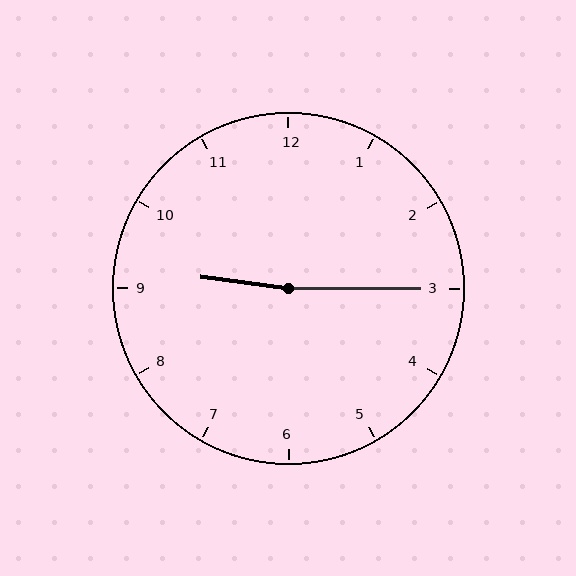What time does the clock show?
9:15.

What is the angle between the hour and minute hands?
Approximately 172 degrees.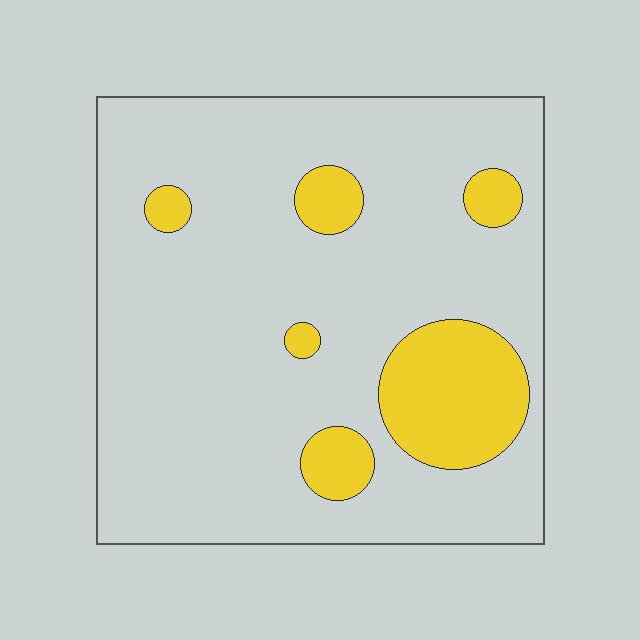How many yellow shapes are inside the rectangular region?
6.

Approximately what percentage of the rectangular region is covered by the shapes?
Approximately 15%.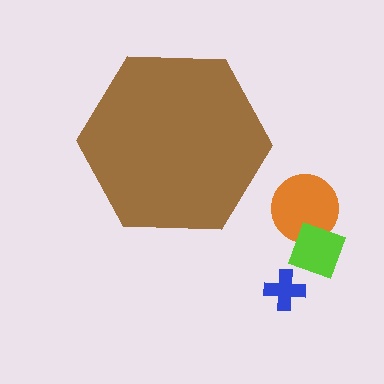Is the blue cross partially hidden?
No, the blue cross is fully visible.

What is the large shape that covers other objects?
A brown hexagon.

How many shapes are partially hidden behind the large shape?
0 shapes are partially hidden.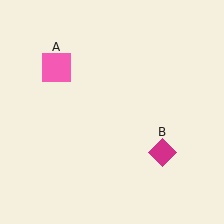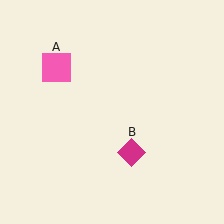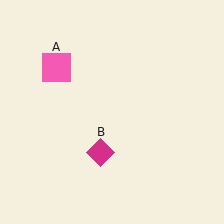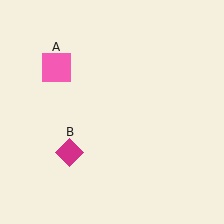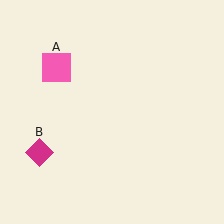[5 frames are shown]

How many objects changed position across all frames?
1 object changed position: magenta diamond (object B).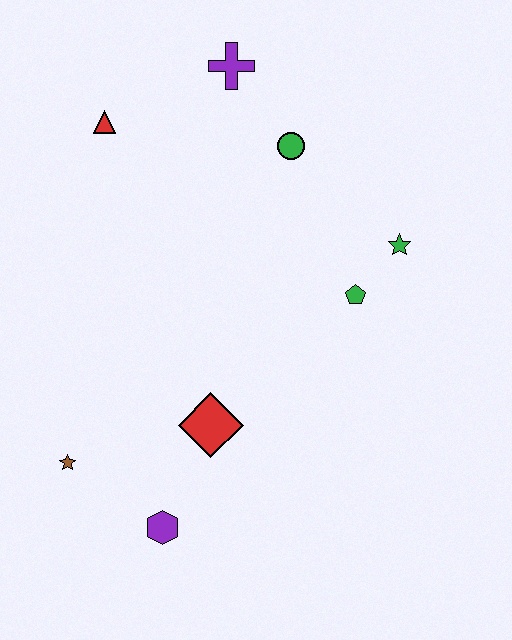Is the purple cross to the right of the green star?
No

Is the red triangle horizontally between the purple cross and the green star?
No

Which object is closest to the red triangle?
The purple cross is closest to the red triangle.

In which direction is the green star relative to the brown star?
The green star is to the right of the brown star.